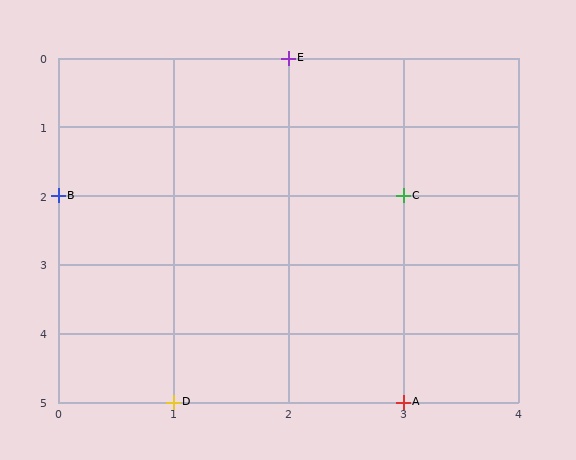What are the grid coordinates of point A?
Point A is at grid coordinates (3, 5).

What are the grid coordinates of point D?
Point D is at grid coordinates (1, 5).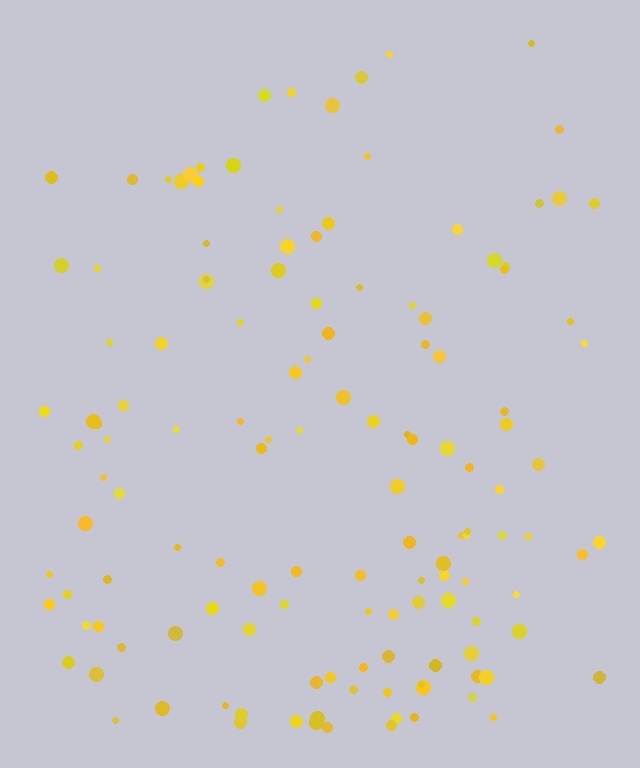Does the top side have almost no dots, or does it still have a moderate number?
Still a moderate number, just noticeably fewer than the bottom.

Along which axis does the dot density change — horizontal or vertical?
Vertical.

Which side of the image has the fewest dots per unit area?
The top.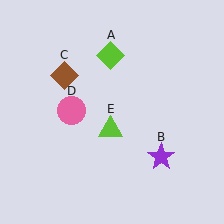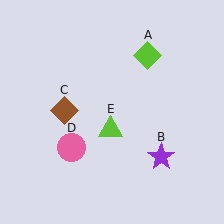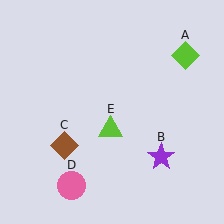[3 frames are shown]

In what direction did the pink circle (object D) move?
The pink circle (object D) moved down.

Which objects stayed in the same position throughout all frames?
Purple star (object B) and lime triangle (object E) remained stationary.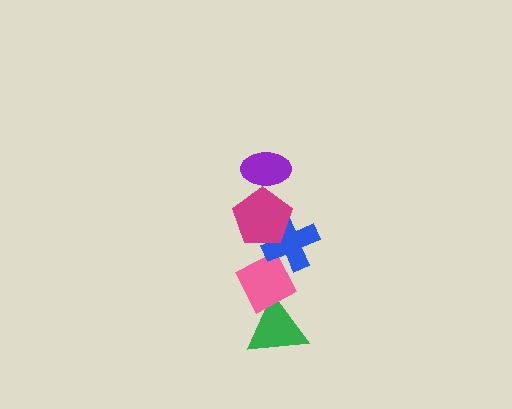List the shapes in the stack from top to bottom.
From top to bottom: the purple ellipse, the magenta pentagon, the blue cross, the pink diamond, the green triangle.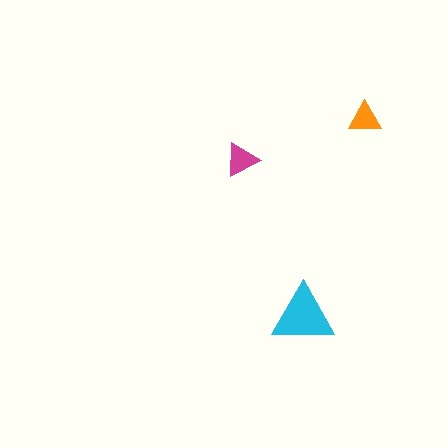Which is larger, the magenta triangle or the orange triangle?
The magenta one.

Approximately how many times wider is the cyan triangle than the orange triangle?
About 2 times wider.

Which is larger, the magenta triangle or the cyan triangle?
The cyan one.